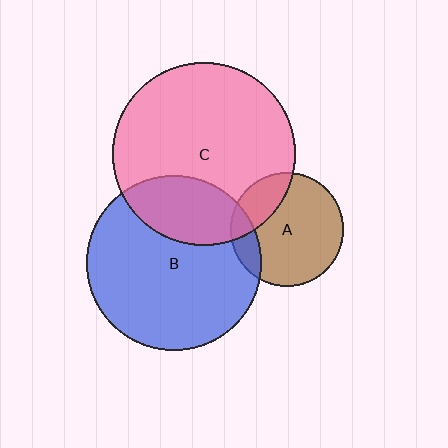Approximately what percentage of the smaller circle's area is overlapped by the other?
Approximately 25%.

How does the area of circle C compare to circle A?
Approximately 2.6 times.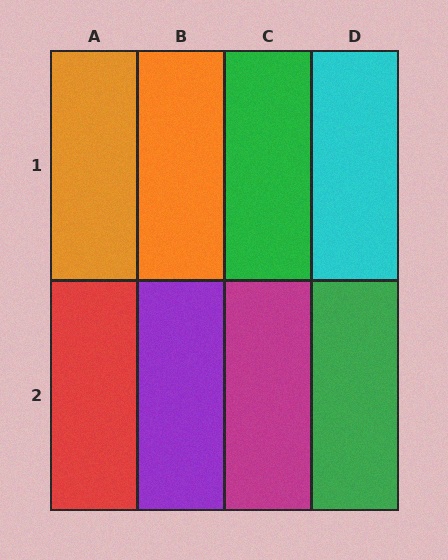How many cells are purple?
1 cell is purple.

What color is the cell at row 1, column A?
Orange.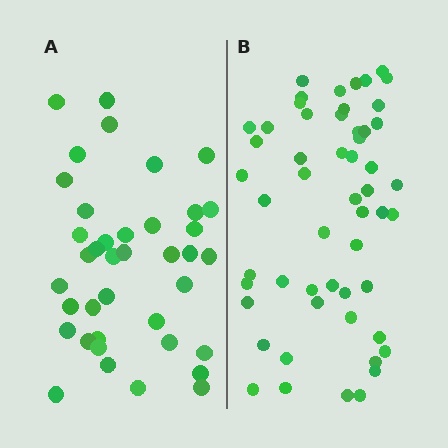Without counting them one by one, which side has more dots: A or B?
Region B (the right region) has more dots.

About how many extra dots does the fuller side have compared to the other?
Region B has approximately 15 more dots than region A.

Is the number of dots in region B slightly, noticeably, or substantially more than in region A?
Region B has noticeably more, but not dramatically so. The ratio is roughly 1.4 to 1.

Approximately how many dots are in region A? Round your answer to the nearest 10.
About 40 dots. (The exact count is 39, which rounds to 40.)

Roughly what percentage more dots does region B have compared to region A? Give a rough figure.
About 40% more.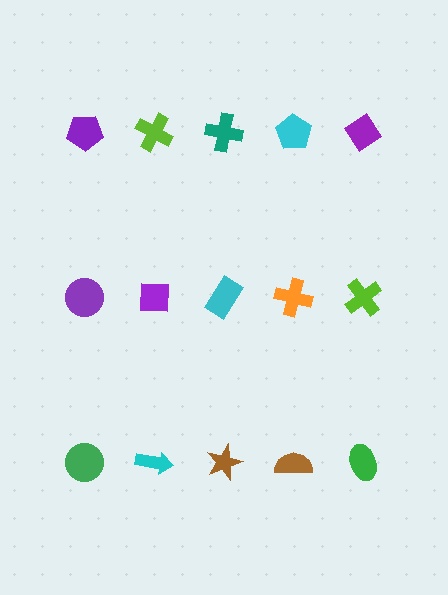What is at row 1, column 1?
A purple pentagon.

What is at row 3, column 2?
A cyan arrow.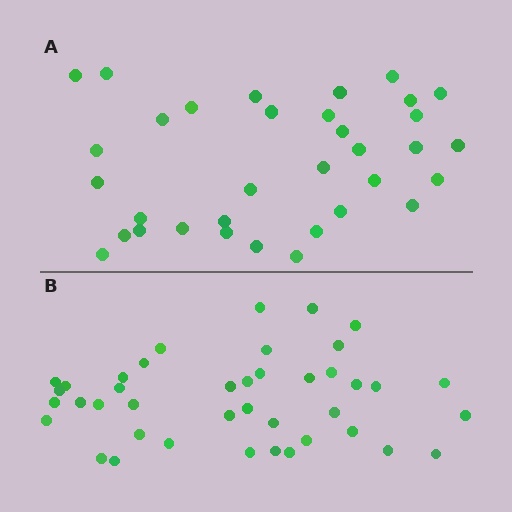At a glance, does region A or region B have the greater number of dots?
Region B (the bottom region) has more dots.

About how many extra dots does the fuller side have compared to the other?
Region B has roughly 8 or so more dots than region A.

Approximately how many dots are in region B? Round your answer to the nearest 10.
About 40 dots. (The exact count is 41, which rounds to 40.)